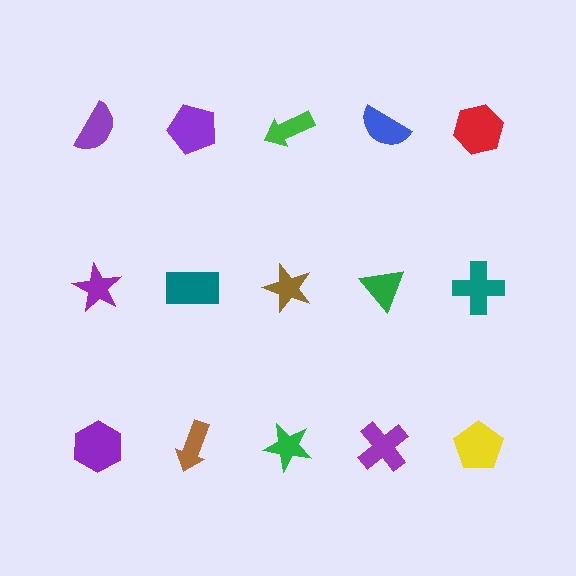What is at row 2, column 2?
A teal rectangle.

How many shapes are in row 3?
5 shapes.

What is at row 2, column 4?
A green triangle.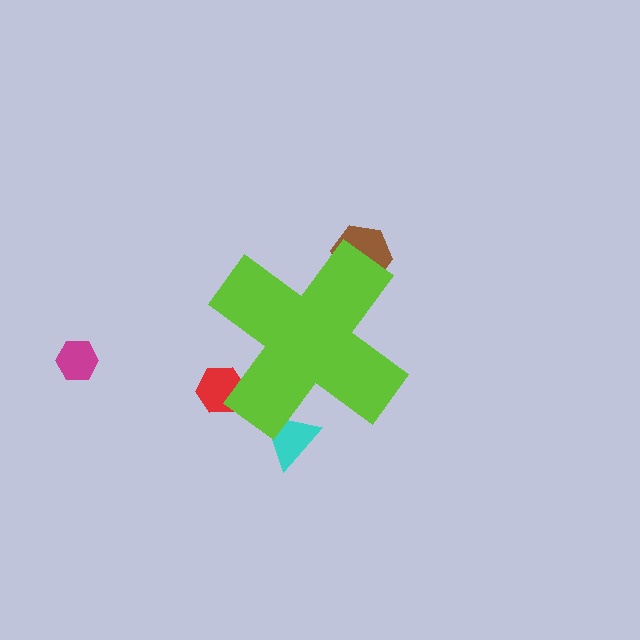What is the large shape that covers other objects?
A lime cross.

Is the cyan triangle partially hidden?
Yes, the cyan triangle is partially hidden behind the lime cross.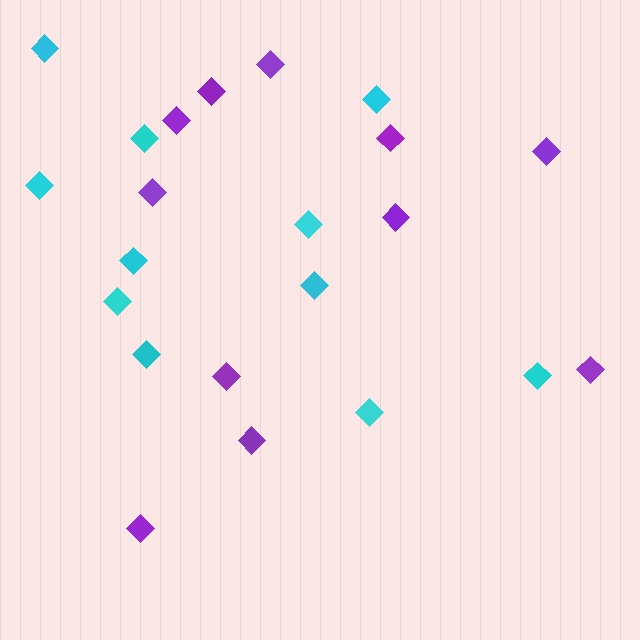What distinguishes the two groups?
There are 2 groups: one group of purple diamonds (11) and one group of cyan diamonds (11).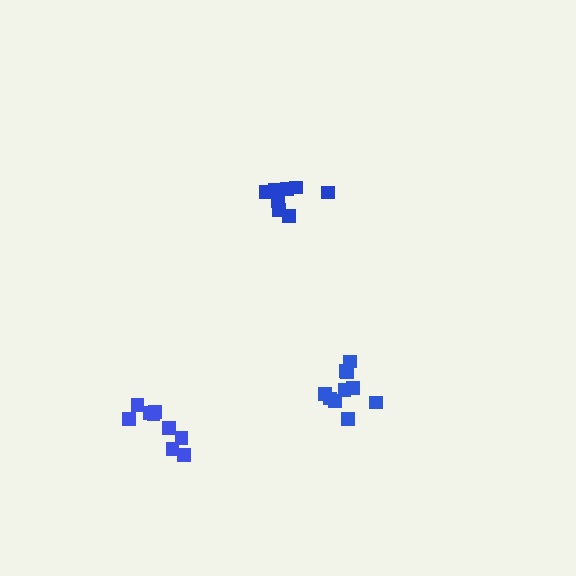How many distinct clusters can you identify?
There are 3 distinct clusters.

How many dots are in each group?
Group 1: 8 dots, Group 2: 9 dots, Group 3: 10 dots (27 total).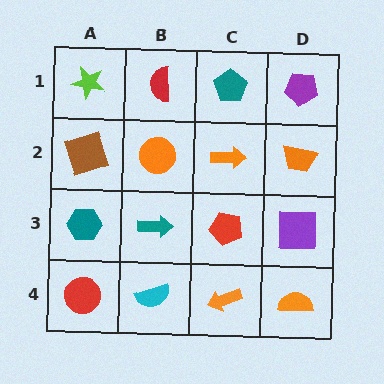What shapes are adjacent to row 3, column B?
An orange circle (row 2, column B), a cyan semicircle (row 4, column B), a teal hexagon (row 3, column A), a red pentagon (row 3, column C).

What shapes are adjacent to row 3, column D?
An orange trapezoid (row 2, column D), an orange semicircle (row 4, column D), a red pentagon (row 3, column C).